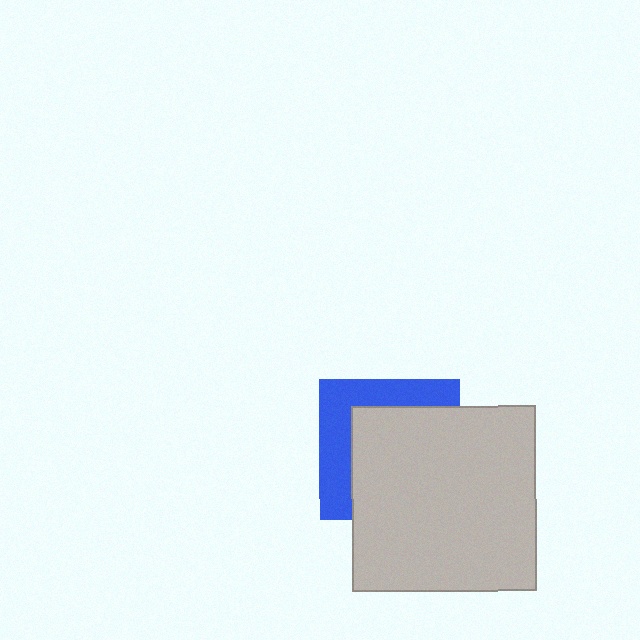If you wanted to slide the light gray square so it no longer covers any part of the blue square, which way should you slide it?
Slide it toward the lower-right — that is the most direct way to separate the two shapes.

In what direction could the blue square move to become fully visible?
The blue square could move toward the upper-left. That would shift it out from behind the light gray square entirely.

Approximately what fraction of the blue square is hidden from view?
Roughly 63% of the blue square is hidden behind the light gray square.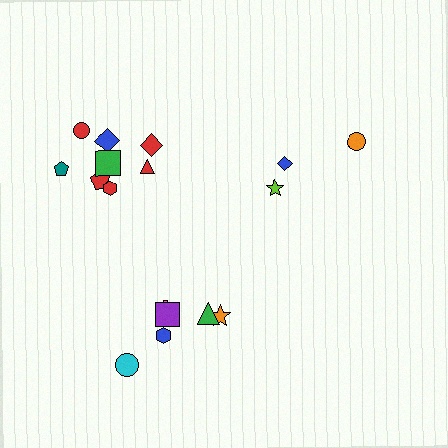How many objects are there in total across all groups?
There are 17 objects.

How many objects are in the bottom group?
There are 6 objects.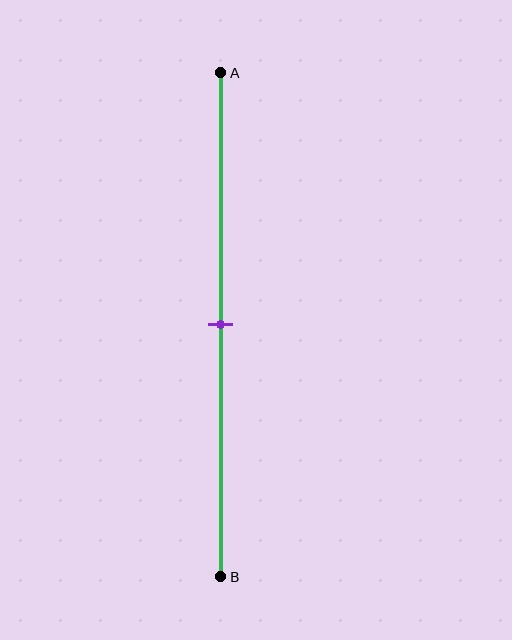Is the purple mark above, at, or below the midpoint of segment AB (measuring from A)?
The purple mark is approximately at the midpoint of segment AB.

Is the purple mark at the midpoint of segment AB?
Yes, the mark is approximately at the midpoint.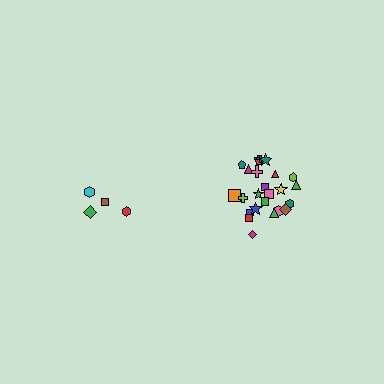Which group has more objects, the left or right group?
The right group.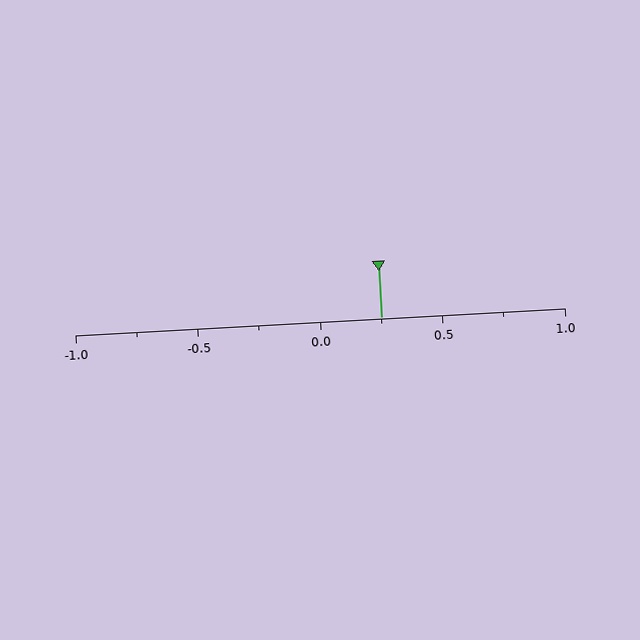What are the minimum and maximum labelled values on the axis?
The axis runs from -1.0 to 1.0.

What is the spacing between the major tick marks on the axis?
The major ticks are spaced 0.5 apart.